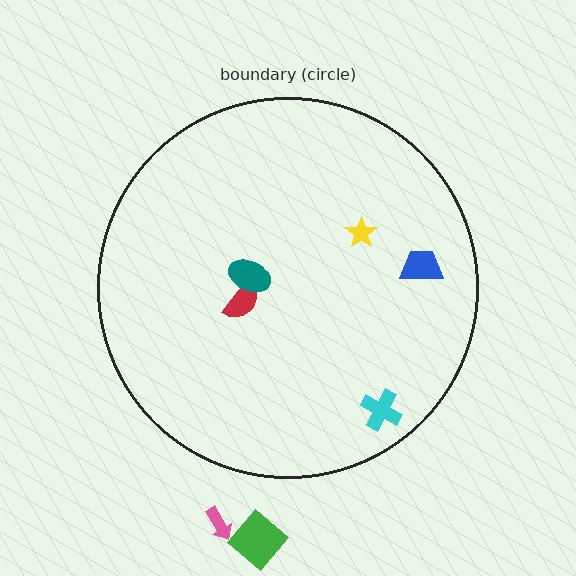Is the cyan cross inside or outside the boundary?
Inside.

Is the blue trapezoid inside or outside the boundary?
Inside.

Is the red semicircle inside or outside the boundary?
Inside.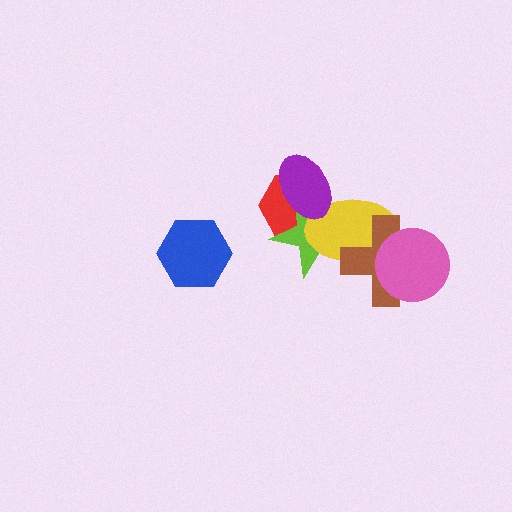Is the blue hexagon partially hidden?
No, no other shape covers it.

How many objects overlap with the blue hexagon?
0 objects overlap with the blue hexagon.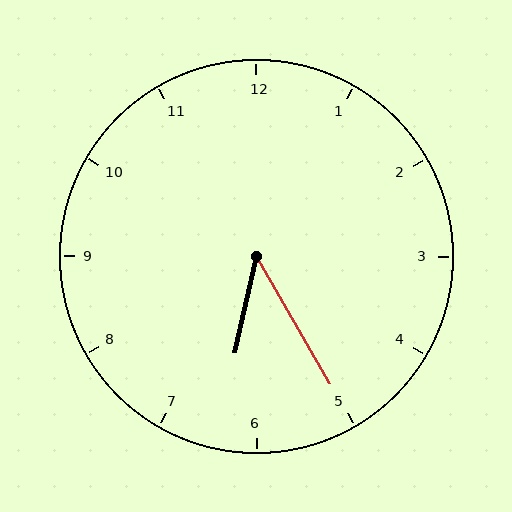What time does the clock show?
6:25.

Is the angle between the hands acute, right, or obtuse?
It is acute.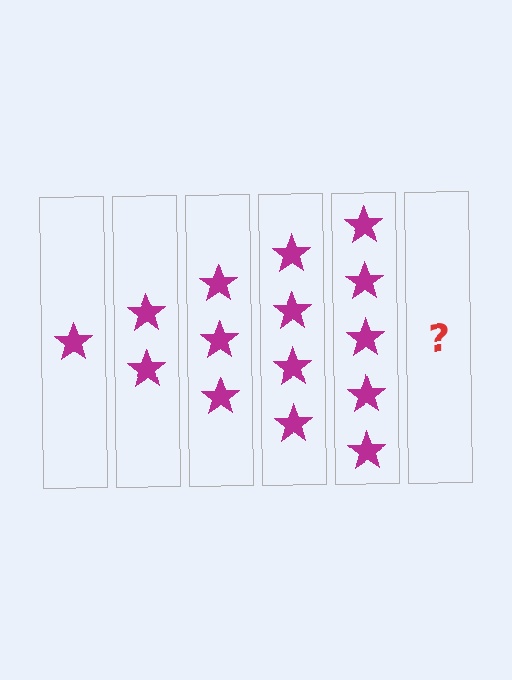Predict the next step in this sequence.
The next step is 6 stars.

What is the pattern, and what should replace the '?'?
The pattern is that each step adds one more star. The '?' should be 6 stars.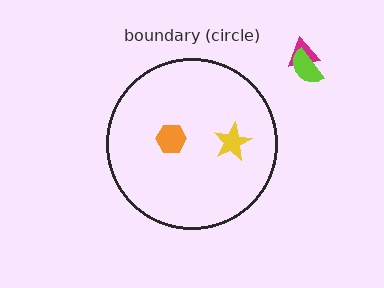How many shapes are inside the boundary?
2 inside, 2 outside.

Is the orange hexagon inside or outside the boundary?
Inside.